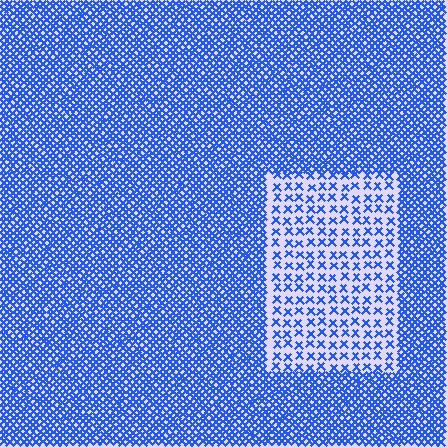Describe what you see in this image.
The image contains small blue elements arranged at two different densities. A rectangle-shaped region is visible where the elements are less densely packed than the surrounding area.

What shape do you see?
I see a rectangle.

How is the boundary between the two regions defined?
The boundary is defined by a change in element density (approximately 2.9x ratio). All elements are the same color, size, and shape.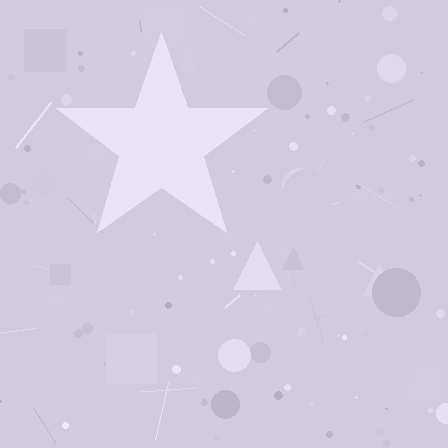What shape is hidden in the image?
A star is hidden in the image.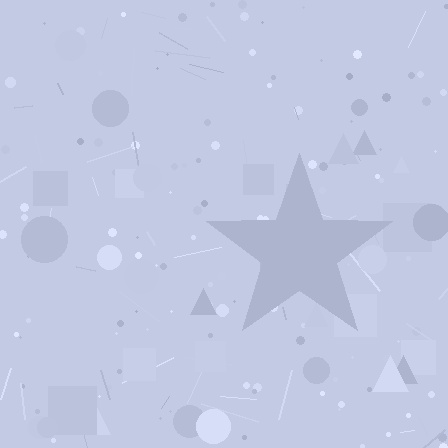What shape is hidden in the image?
A star is hidden in the image.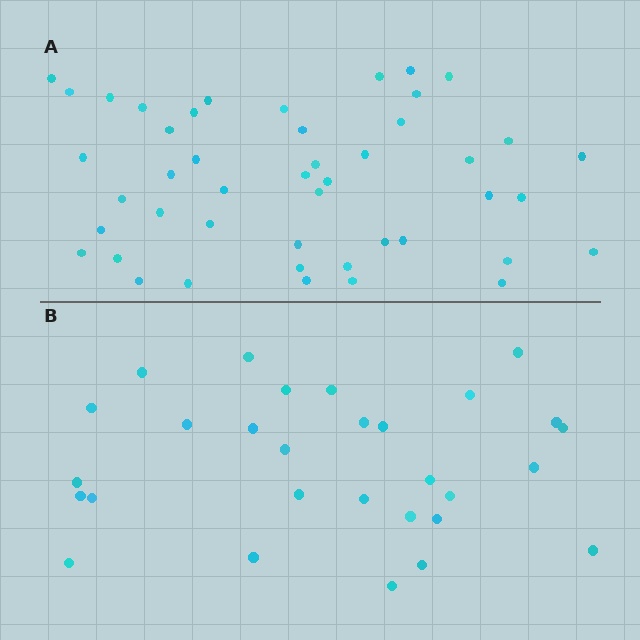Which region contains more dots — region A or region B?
Region A (the top region) has more dots.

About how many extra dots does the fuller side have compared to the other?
Region A has approximately 15 more dots than region B.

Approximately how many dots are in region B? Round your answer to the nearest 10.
About 30 dots. (The exact count is 29, which rounds to 30.)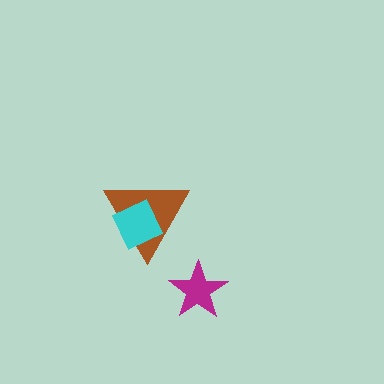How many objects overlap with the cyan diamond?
1 object overlaps with the cyan diamond.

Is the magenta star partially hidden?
No, no other shape covers it.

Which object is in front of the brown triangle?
The cyan diamond is in front of the brown triangle.